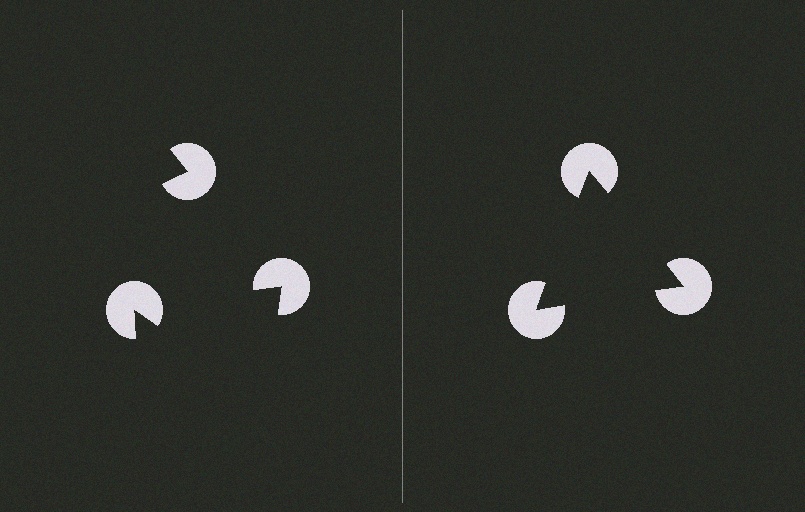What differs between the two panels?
The pac-man discs are positioned identically on both sides; only the wedge orientations differ. On the right they align to a triangle; on the left they are misaligned.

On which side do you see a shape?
An illusory triangle appears on the right side. On the left side the wedge cuts are rotated, so no coherent shape forms.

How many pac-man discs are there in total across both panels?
6 — 3 on each side.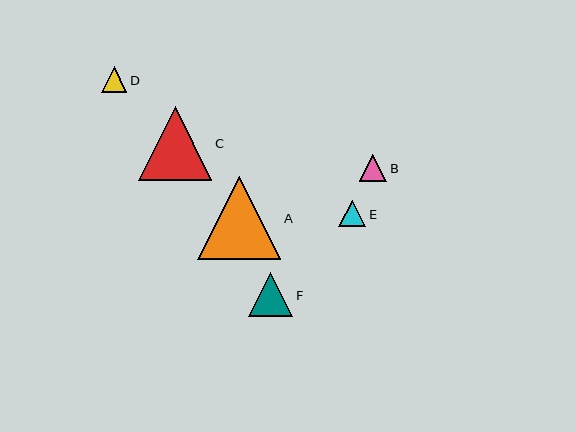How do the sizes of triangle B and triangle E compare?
Triangle B and triangle E are approximately the same size.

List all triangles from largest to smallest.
From largest to smallest: A, C, F, B, E, D.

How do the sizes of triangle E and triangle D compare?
Triangle E and triangle D are approximately the same size.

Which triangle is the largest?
Triangle A is the largest with a size of approximately 83 pixels.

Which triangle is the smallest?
Triangle D is the smallest with a size of approximately 26 pixels.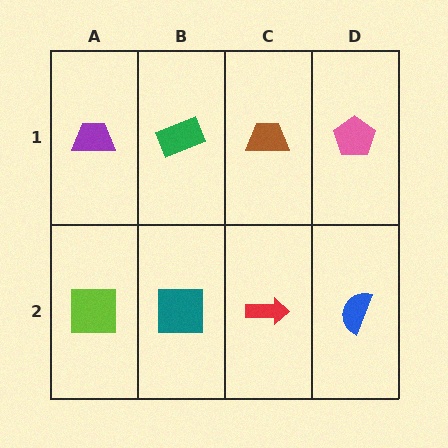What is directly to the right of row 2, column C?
A blue semicircle.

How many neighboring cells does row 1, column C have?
3.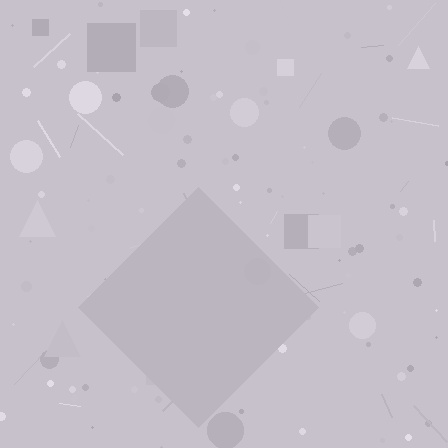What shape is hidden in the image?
A diamond is hidden in the image.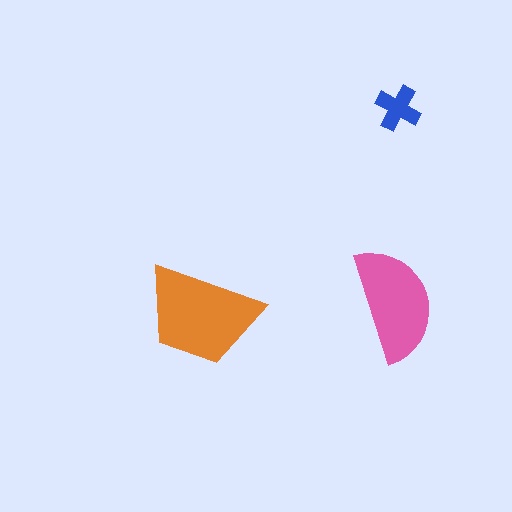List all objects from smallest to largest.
The blue cross, the pink semicircle, the orange trapezoid.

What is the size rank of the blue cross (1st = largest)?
3rd.